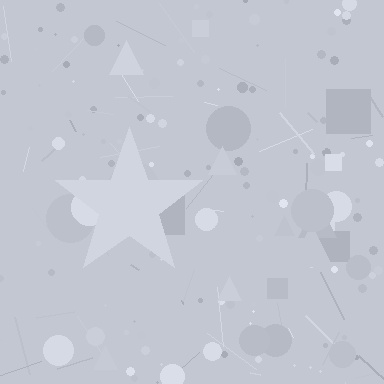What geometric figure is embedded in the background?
A star is embedded in the background.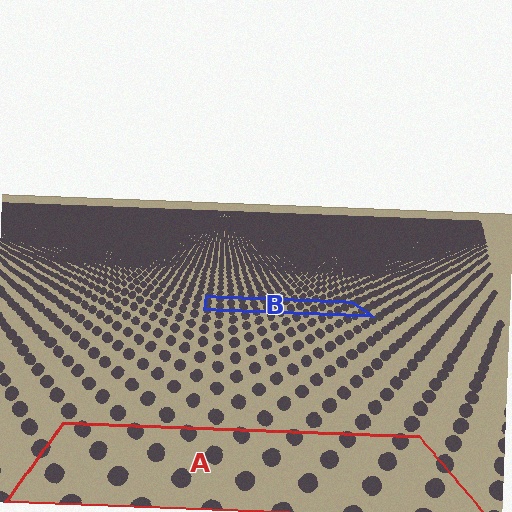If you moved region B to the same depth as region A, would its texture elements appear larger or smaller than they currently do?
They would appear larger. At a closer depth, the same texture elements are projected at a bigger on-screen size.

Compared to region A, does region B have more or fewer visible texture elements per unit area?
Region B has more texture elements per unit area — they are packed more densely because it is farther away.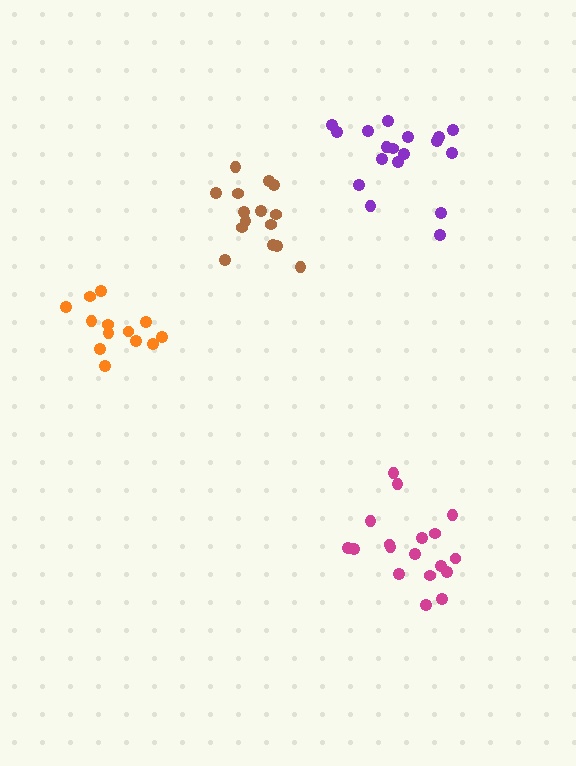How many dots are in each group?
Group 1: 18 dots, Group 2: 18 dots, Group 3: 13 dots, Group 4: 15 dots (64 total).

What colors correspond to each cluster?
The clusters are colored: purple, magenta, orange, brown.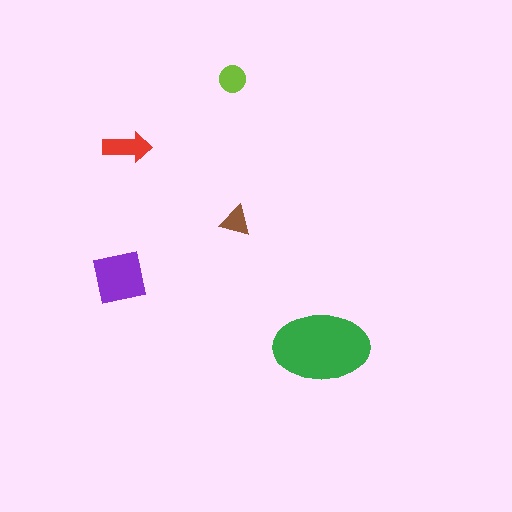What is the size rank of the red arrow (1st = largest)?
3rd.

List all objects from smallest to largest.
The brown triangle, the lime circle, the red arrow, the purple square, the green ellipse.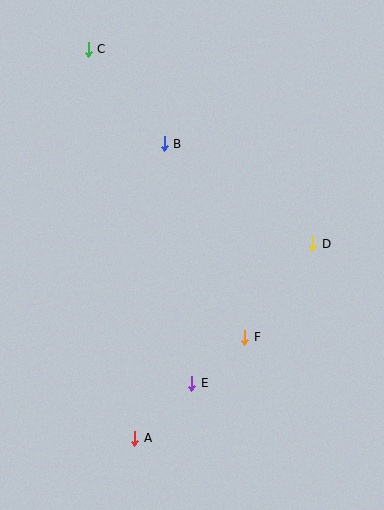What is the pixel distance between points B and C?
The distance between B and C is 121 pixels.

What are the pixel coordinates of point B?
Point B is at (164, 144).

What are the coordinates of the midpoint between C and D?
The midpoint between C and D is at (201, 147).